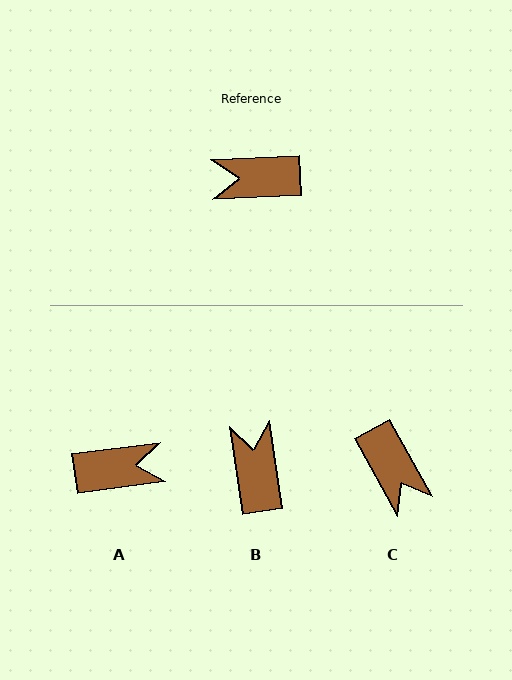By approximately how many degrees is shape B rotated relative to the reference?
Approximately 85 degrees clockwise.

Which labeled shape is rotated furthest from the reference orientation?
A, about 175 degrees away.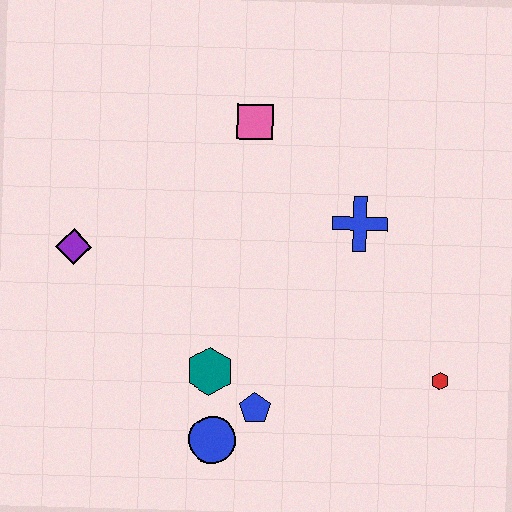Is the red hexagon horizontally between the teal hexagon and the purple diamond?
No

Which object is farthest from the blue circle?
The pink square is farthest from the blue circle.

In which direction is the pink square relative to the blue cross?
The pink square is to the left of the blue cross.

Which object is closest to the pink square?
The blue cross is closest to the pink square.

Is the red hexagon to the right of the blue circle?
Yes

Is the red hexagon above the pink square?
No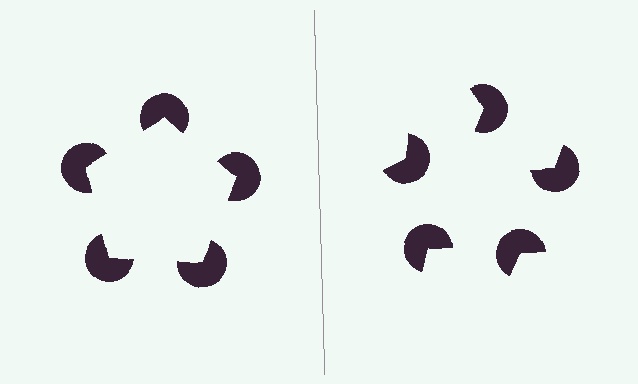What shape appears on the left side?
An illusory pentagon.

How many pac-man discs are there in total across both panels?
10 — 5 on each side.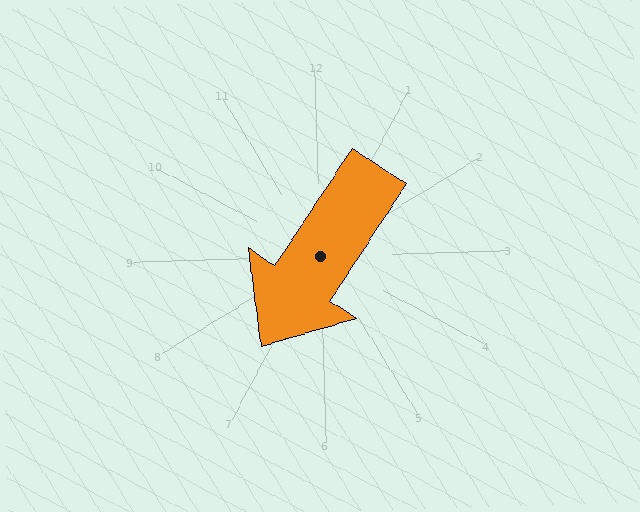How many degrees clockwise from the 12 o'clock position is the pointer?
Approximately 215 degrees.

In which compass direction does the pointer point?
Southwest.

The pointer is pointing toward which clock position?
Roughly 7 o'clock.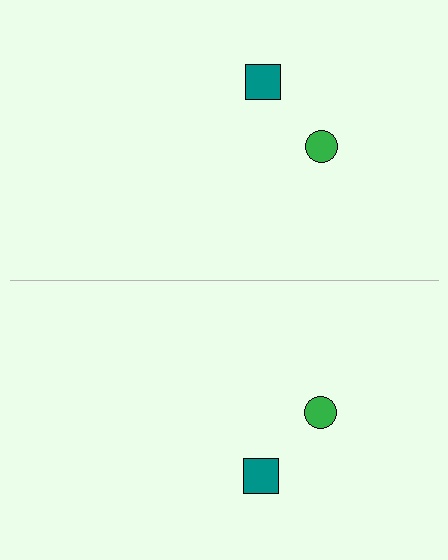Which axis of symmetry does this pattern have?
The pattern has a horizontal axis of symmetry running through the center of the image.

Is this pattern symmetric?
Yes, this pattern has bilateral (reflection) symmetry.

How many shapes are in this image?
There are 4 shapes in this image.